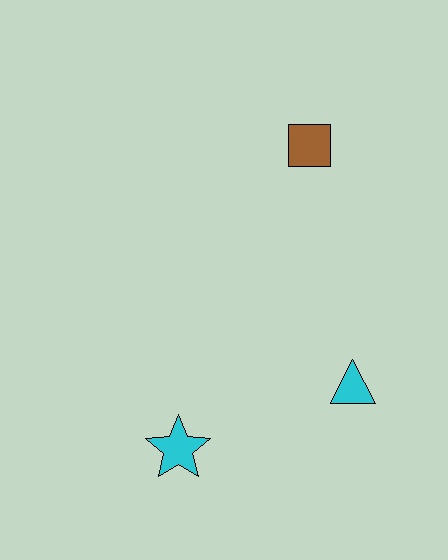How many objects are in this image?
There are 3 objects.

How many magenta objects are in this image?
There are no magenta objects.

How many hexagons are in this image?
There are no hexagons.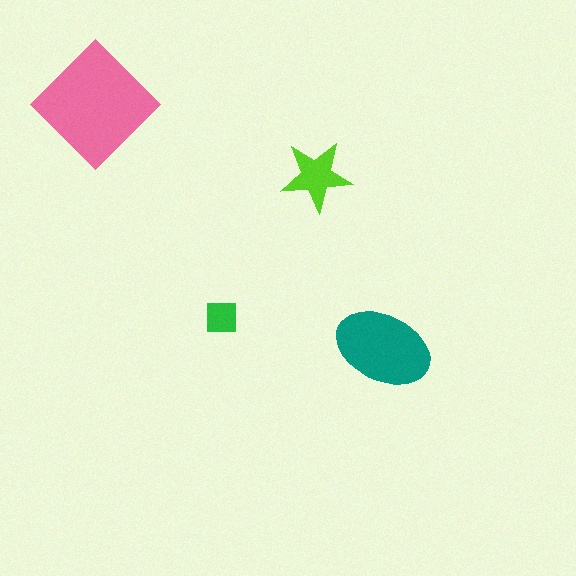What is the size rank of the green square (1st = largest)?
4th.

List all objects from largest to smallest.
The pink diamond, the teal ellipse, the lime star, the green square.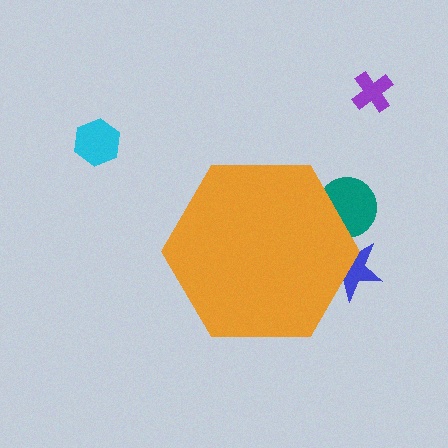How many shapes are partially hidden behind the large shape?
2 shapes are partially hidden.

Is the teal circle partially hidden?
Yes, the teal circle is partially hidden behind the orange hexagon.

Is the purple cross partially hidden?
No, the purple cross is fully visible.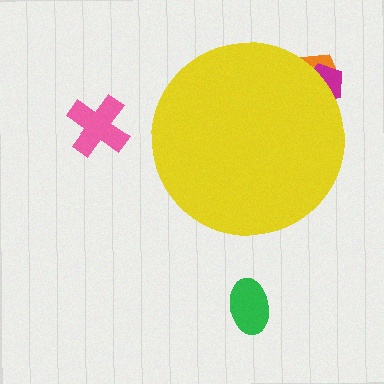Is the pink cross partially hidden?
No, the pink cross is fully visible.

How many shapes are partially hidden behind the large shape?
2 shapes are partially hidden.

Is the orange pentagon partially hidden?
Yes, the orange pentagon is partially hidden behind the yellow circle.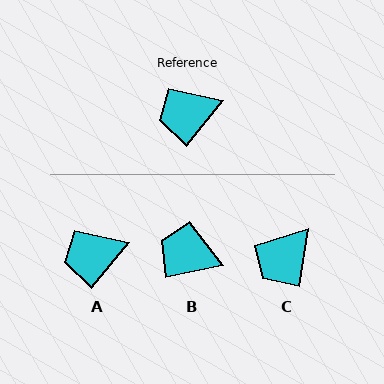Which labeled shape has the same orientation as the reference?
A.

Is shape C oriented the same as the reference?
No, it is off by about 30 degrees.